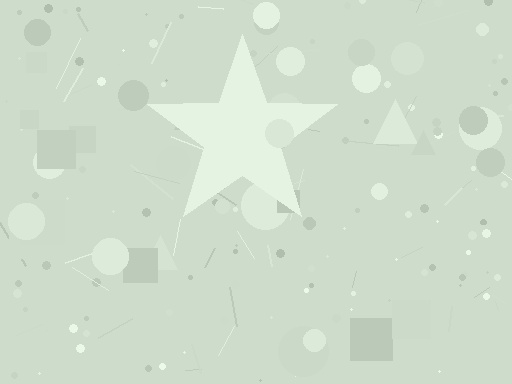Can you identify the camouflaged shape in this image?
The camouflaged shape is a star.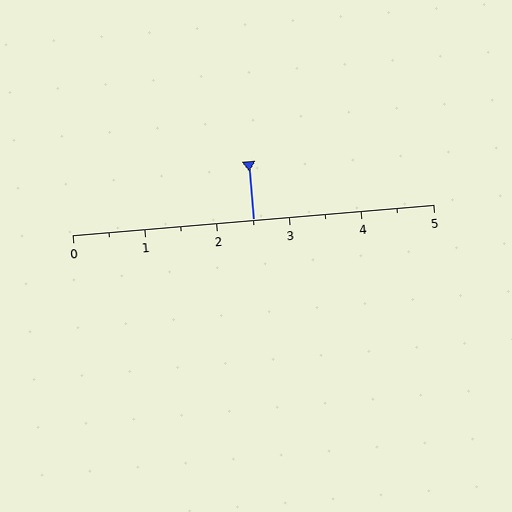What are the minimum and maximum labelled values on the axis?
The axis runs from 0 to 5.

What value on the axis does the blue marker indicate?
The marker indicates approximately 2.5.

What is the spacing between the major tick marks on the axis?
The major ticks are spaced 1 apart.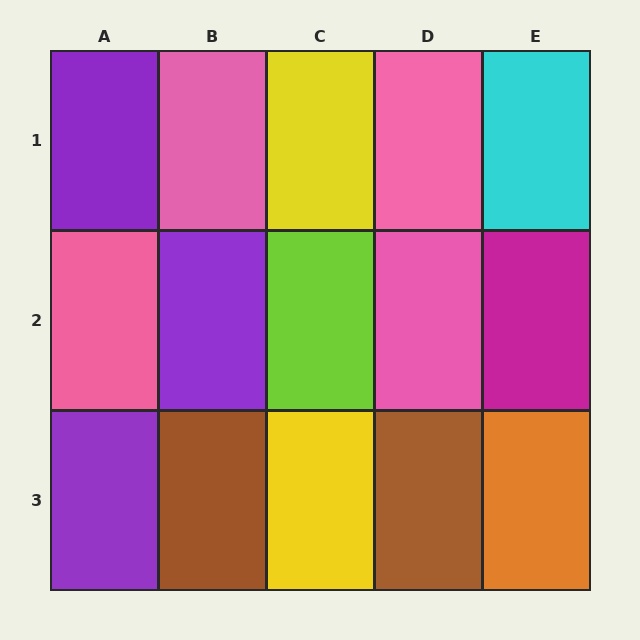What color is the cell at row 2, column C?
Lime.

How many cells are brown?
2 cells are brown.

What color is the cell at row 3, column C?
Yellow.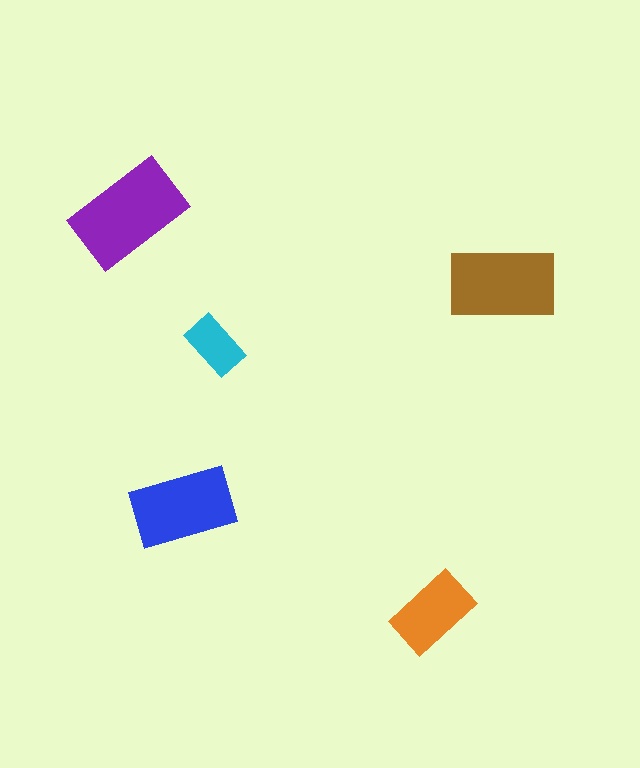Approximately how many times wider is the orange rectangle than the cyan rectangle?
About 1.5 times wider.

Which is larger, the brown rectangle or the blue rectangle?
The brown one.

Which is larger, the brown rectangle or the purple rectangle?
The purple one.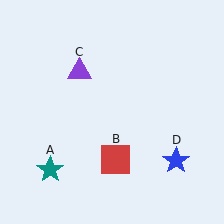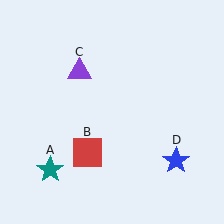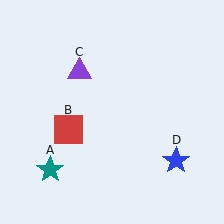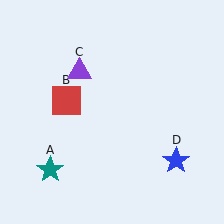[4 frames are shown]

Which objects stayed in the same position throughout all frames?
Teal star (object A) and purple triangle (object C) and blue star (object D) remained stationary.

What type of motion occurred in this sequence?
The red square (object B) rotated clockwise around the center of the scene.